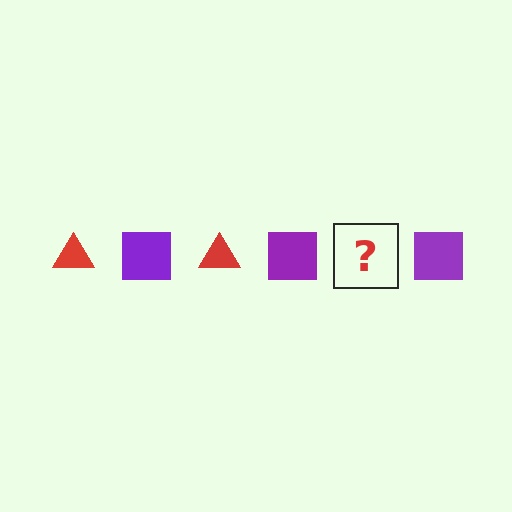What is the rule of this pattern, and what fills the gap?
The rule is that the pattern alternates between red triangle and purple square. The gap should be filled with a red triangle.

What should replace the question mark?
The question mark should be replaced with a red triangle.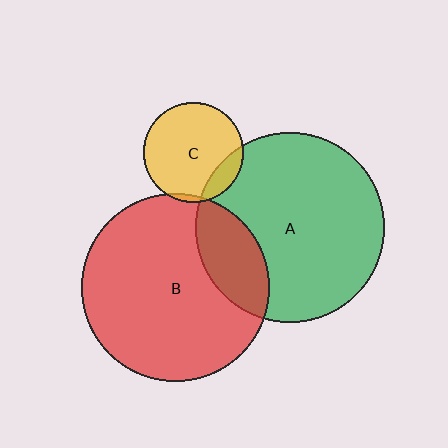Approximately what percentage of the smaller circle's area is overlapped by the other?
Approximately 5%.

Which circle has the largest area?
Circle A (green).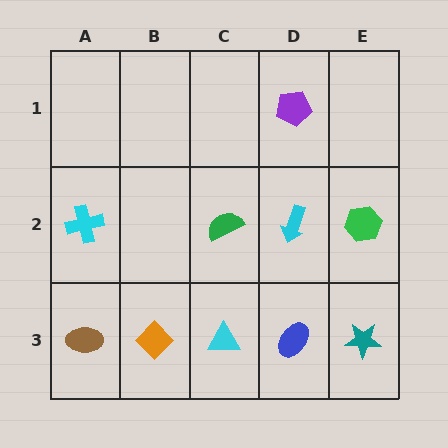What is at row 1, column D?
A purple pentagon.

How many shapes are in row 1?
1 shape.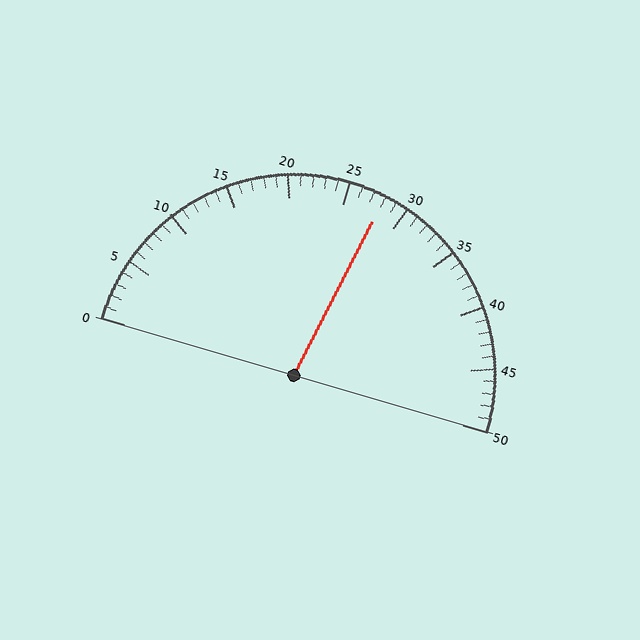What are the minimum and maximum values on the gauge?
The gauge ranges from 0 to 50.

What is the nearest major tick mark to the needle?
The nearest major tick mark is 30.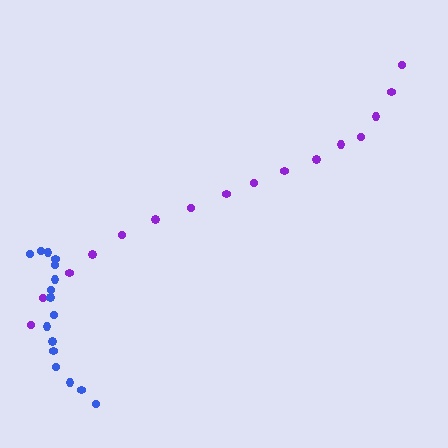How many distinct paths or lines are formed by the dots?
There are 2 distinct paths.